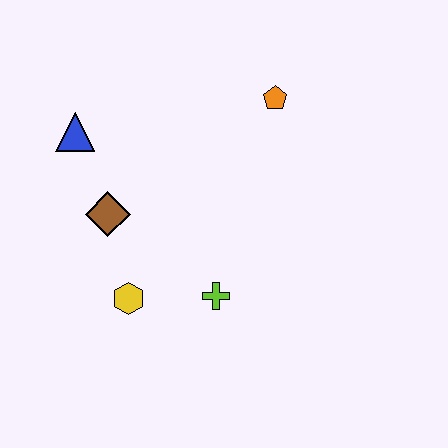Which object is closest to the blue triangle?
The brown diamond is closest to the blue triangle.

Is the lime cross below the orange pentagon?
Yes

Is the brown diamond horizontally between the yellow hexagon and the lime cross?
No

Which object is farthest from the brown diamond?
The orange pentagon is farthest from the brown diamond.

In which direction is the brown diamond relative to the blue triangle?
The brown diamond is below the blue triangle.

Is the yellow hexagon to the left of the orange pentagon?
Yes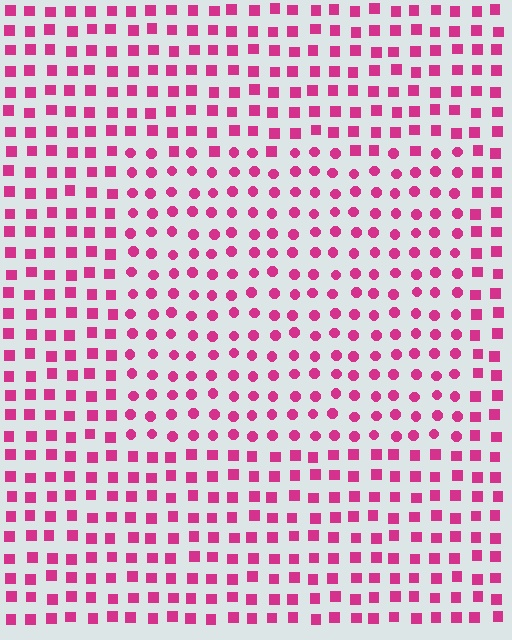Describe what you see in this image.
The image is filled with small magenta elements arranged in a uniform grid. A rectangle-shaped region contains circles, while the surrounding area contains squares. The boundary is defined purely by the change in element shape.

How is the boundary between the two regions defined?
The boundary is defined by a change in element shape: circles inside vs. squares outside. All elements share the same color and spacing.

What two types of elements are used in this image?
The image uses circles inside the rectangle region and squares outside it.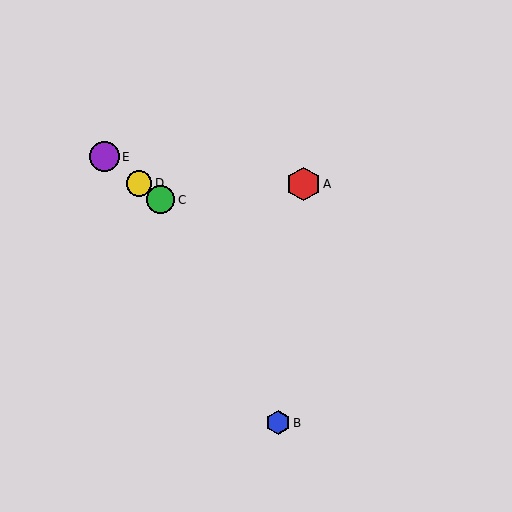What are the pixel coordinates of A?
Object A is at (303, 184).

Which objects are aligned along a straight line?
Objects C, D, E are aligned along a straight line.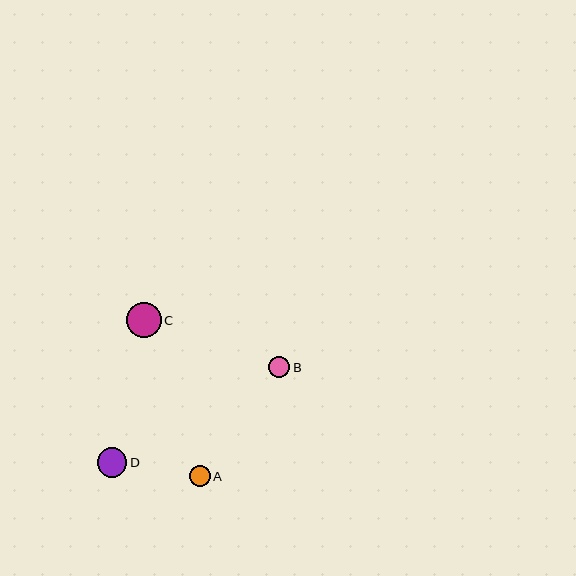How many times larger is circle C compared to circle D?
Circle C is approximately 1.2 times the size of circle D.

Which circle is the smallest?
Circle A is the smallest with a size of approximately 21 pixels.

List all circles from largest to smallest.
From largest to smallest: C, D, B, A.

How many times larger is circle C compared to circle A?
Circle C is approximately 1.7 times the size of circle A.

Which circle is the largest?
Circle C is the largest with a size of approximately 34 pixels.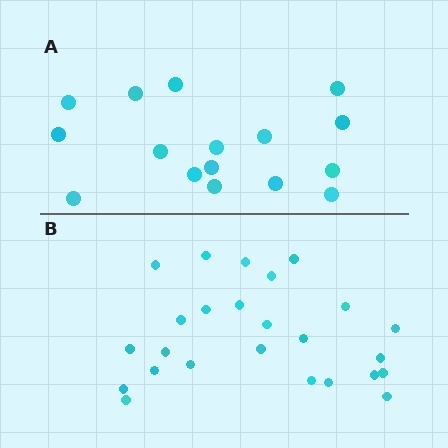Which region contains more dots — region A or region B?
Region B (the bottom region) has more dots.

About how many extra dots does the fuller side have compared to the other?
Region B has roughly 8 or so more dots than region A.